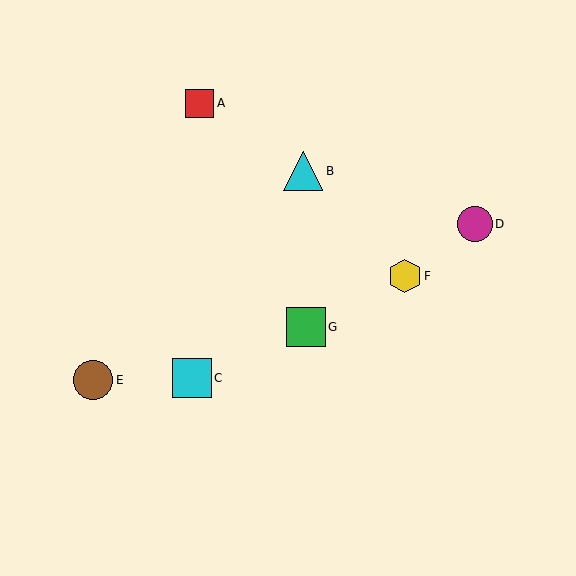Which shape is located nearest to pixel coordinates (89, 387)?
The brown circle (labeled E) at (93, 380) is nearest to that location.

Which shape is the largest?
The brown circle (labeled E) is the largest.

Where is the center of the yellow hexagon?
The center of the yellow hexagon is at (405, 276).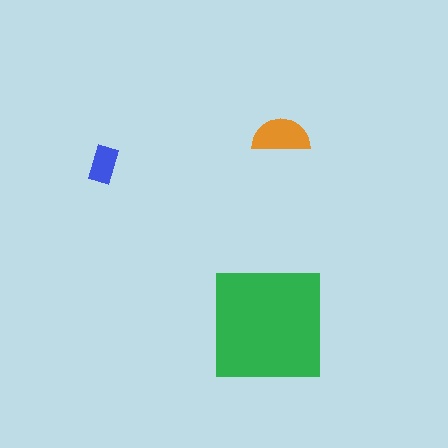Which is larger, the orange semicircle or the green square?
The green square.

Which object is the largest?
The green square.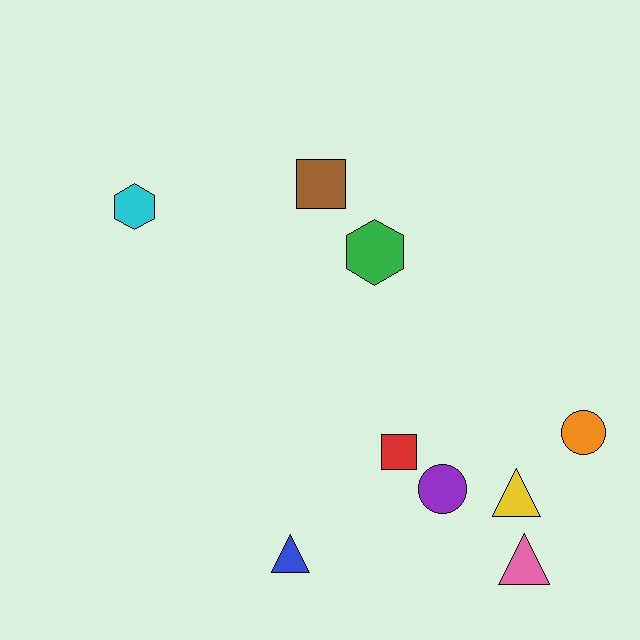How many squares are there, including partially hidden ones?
There are 2 squares.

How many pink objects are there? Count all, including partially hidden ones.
There is 1 pink object.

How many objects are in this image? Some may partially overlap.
There are 9 objects.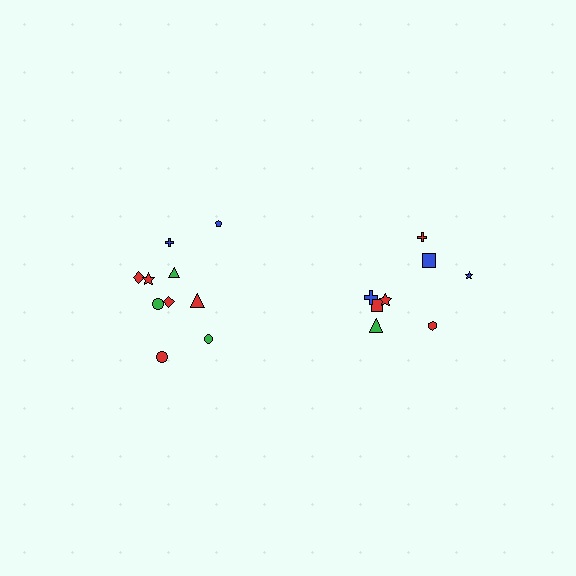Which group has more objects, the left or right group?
The left group.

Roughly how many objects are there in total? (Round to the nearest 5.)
Roughly 20 objects in total.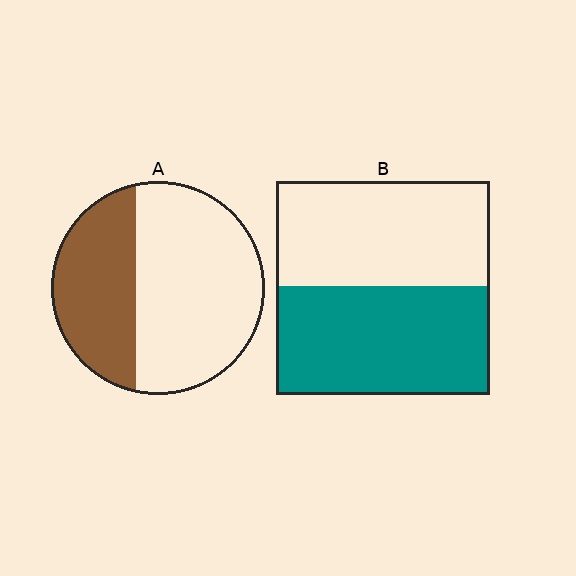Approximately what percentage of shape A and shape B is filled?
A is approximately 35% and B is approximately 50%.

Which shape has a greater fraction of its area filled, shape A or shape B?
Shape B.